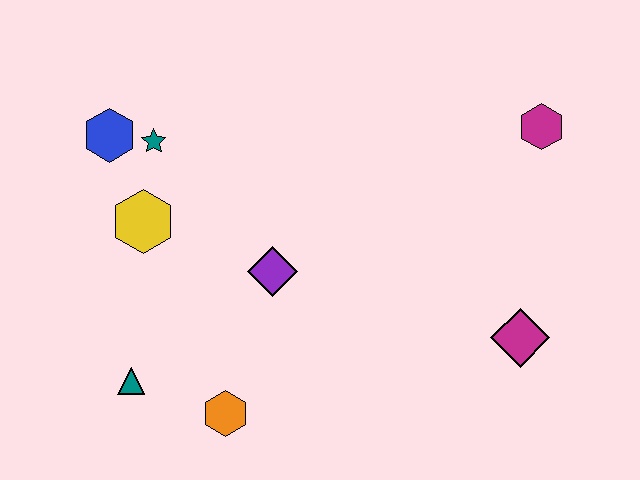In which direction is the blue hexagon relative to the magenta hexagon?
The blue hexagon is to the left of the magenta hexagon.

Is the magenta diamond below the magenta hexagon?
Yes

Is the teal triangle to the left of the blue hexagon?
No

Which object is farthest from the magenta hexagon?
The teal triangle is farthest from the magenta hexagon.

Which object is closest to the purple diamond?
The yellow hexagon is closest to the purple diamond.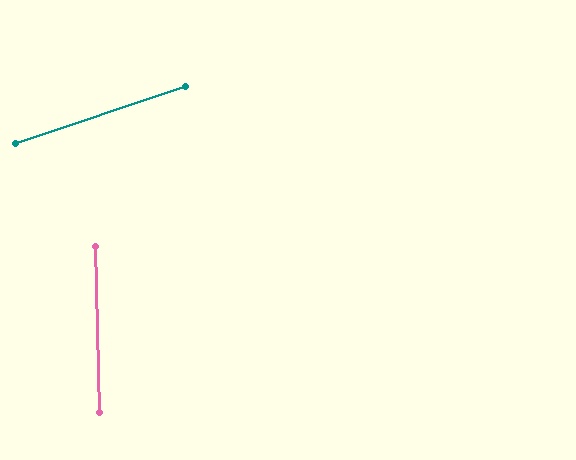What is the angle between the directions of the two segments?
Approximately 73 degrees.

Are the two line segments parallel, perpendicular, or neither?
Neither parallel nor perpendicular — they differ by about 73°.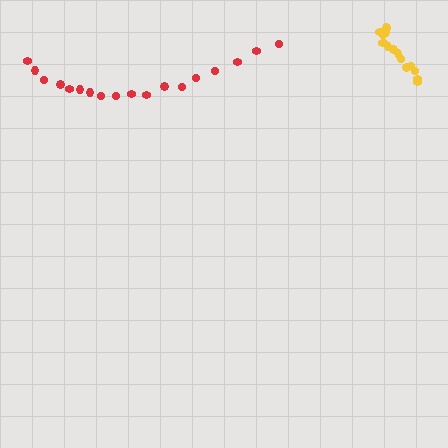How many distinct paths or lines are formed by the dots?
There are 2 distinct paths.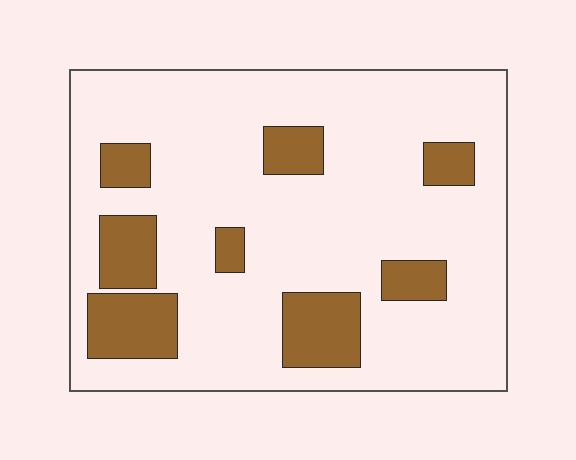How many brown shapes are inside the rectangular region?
8.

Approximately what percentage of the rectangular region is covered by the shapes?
Approximately 20%.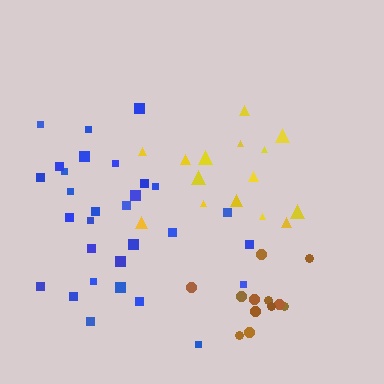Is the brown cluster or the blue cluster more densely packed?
Brown.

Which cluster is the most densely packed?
Brown.